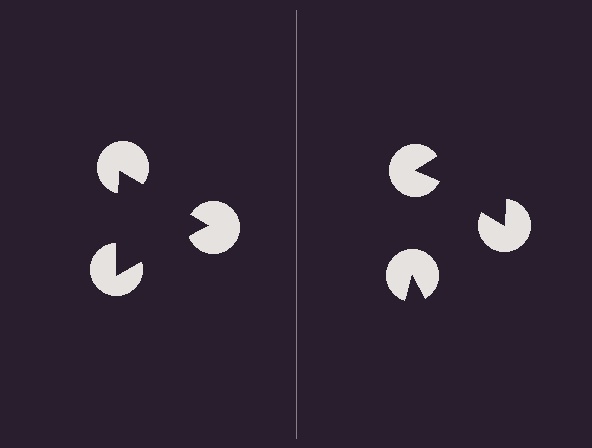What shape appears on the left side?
An illusory triangle.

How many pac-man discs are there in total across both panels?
6 — 3 on each side.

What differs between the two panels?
The pac-man discs are positioned identically on both sides; only the wedge orientations differ. On the left they align to a triangle; on the right they are misaligned.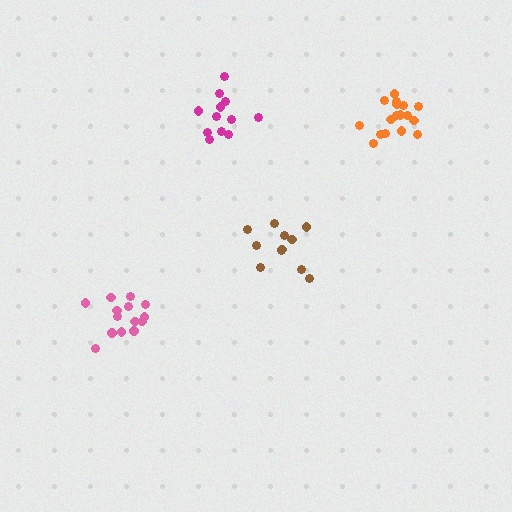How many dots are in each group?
Group 1: 11 dots, Group 2: 14 dots, Group 3: 12 dots, Group 4: 17 dots (54 total).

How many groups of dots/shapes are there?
There are 4 groups.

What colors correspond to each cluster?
The clusters are colored: brown, pink, magenta, orange.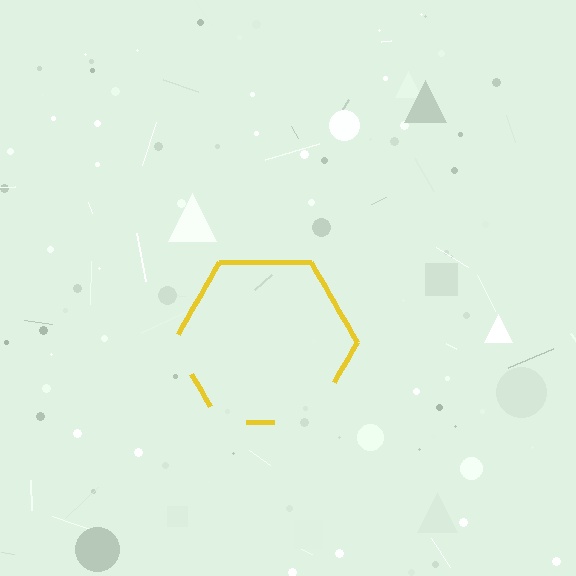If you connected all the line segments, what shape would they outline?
They would outline a hexagon.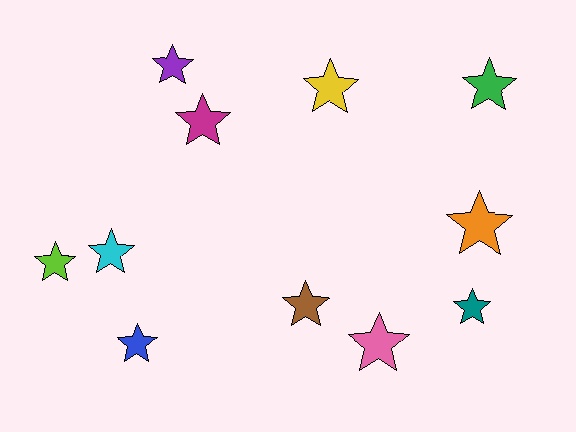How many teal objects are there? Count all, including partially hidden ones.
There is 1 teal object.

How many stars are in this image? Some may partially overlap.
There are 11 stars.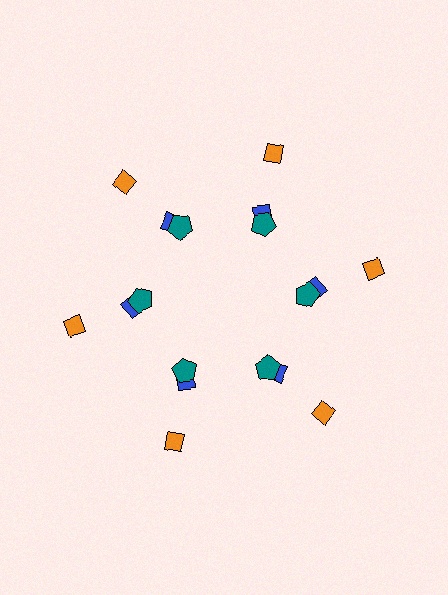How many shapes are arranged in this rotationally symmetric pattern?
There are 18 shapes, arranged in 6 groups of 3.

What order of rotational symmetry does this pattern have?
This pattern has 6-fold rotational symmetry.